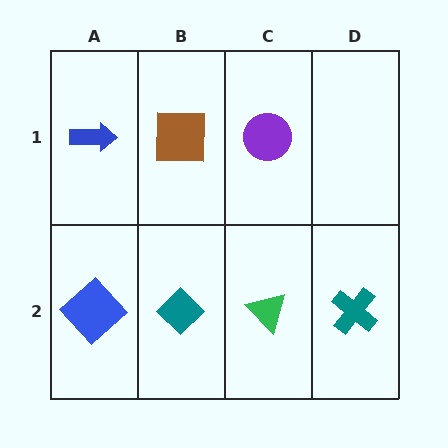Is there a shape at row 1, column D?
No, that cell is empty.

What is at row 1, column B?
A brown square.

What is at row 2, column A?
A blue diamond.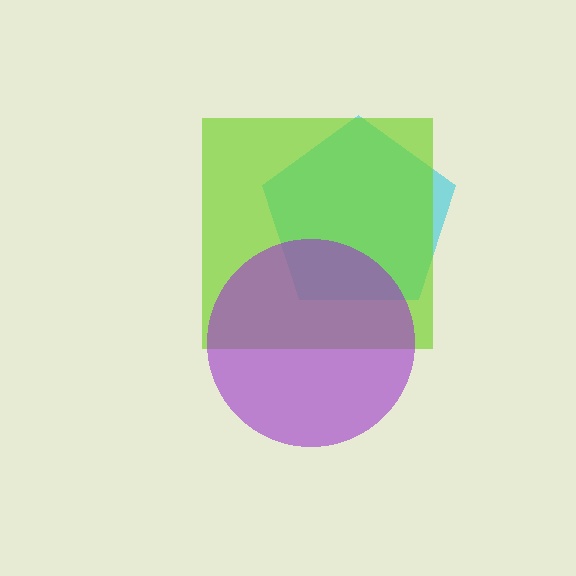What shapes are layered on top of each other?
The layered shapes are: a cyan pentagon, a lime square, a purple circle.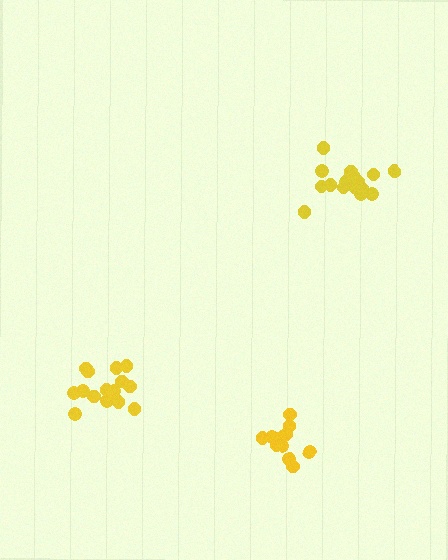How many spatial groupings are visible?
There are 3 spatial groupings.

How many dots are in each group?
Group 1: 11 dots, Group 2: 15 dots, Group 3: 17 dots (43 total).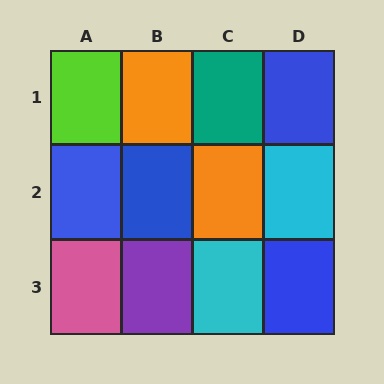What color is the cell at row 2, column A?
Blue.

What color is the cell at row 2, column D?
Cyan.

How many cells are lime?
1 cell is lime.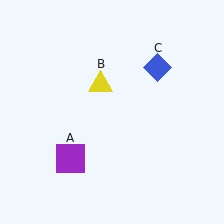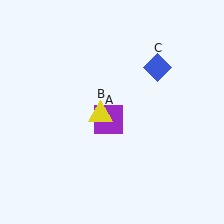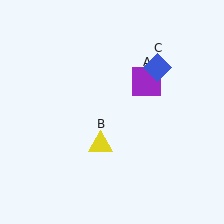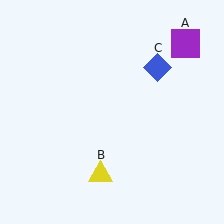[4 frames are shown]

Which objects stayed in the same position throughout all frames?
Blue diamond (object C) remained stationary.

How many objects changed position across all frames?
2 objects changed position: purple square (object A), yellow triangle (object B).